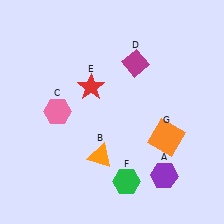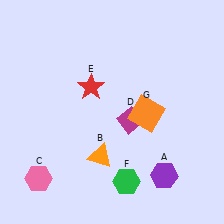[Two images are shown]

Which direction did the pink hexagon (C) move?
The pink hexagon (C) moved down.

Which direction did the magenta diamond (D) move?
The magenta diamond (D) moved down.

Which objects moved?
The objects that moved are: the pink hexagon (C), the magenta diamond (D), the orange square (G).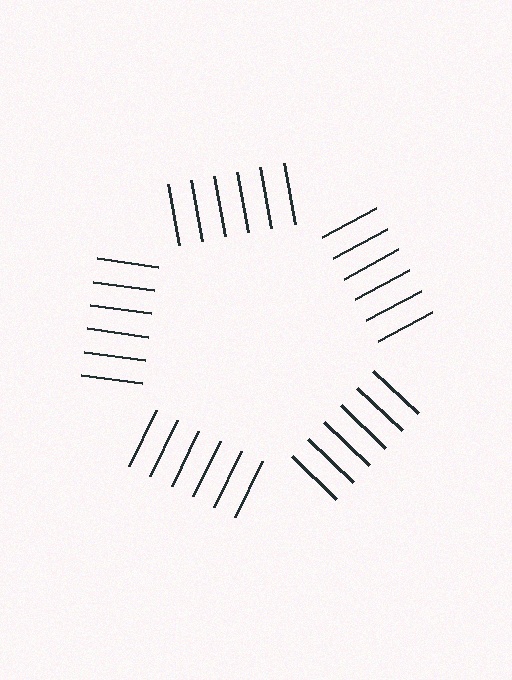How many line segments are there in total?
30 — 6 along each of the 5 edges.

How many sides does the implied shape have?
5 sides — the line-ends trace a pentagon.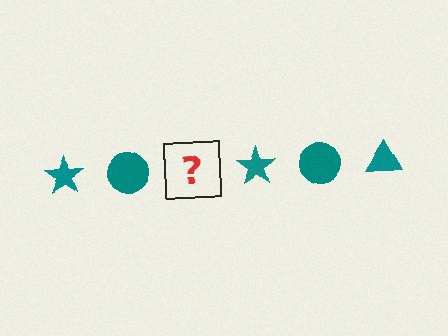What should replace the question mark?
The question mark should be replaced with a teal triangle.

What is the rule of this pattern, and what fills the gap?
The rule is that the pattern cycles through star, circle, triangle shapes in teal. The gap should be filled with a teal triangle.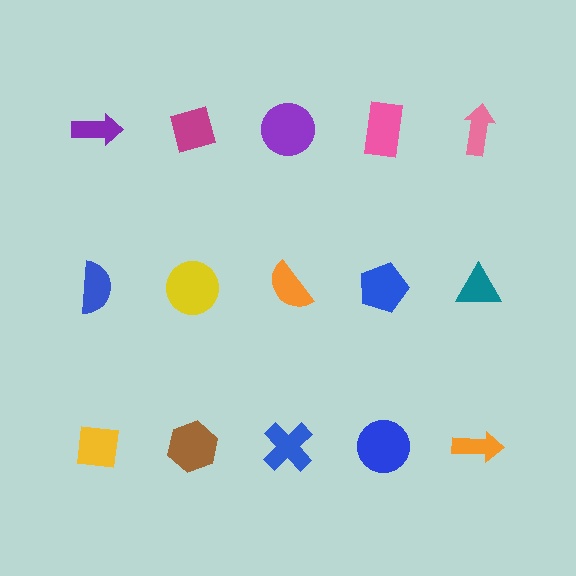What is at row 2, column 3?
An orange semicircle.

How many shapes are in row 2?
5 shapes.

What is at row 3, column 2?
A brown hexagon.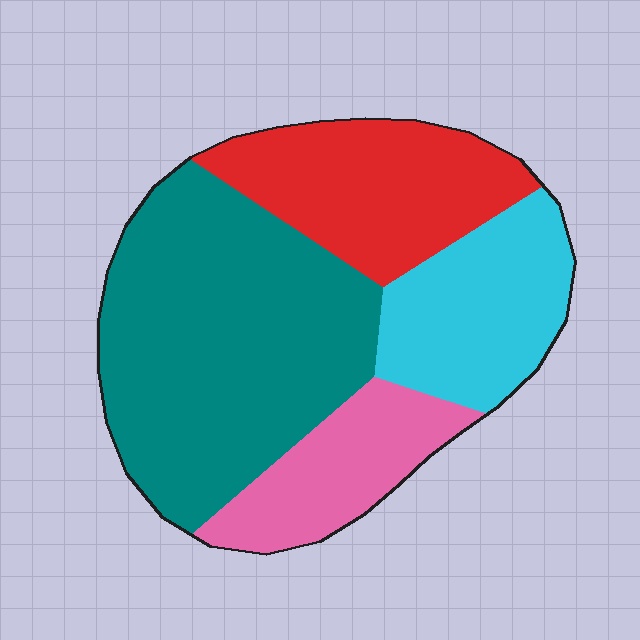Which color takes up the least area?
Pink, at roughly 15%.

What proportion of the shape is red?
Red takes up between a sixth and a third of the shape.